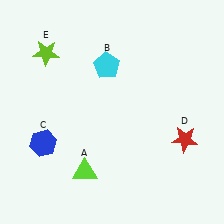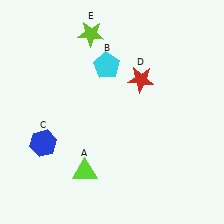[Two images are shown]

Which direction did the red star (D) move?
The red star (D) moved up.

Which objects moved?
The objects that moved are: the red star (D), the lime star (E).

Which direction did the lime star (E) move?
The lime star (E) moved right.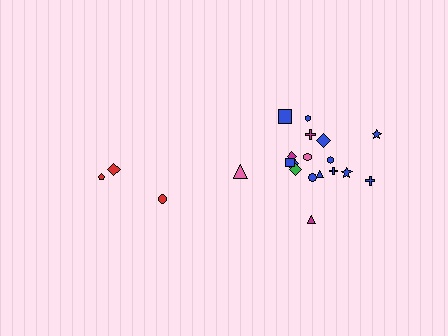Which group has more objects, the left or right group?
The right group.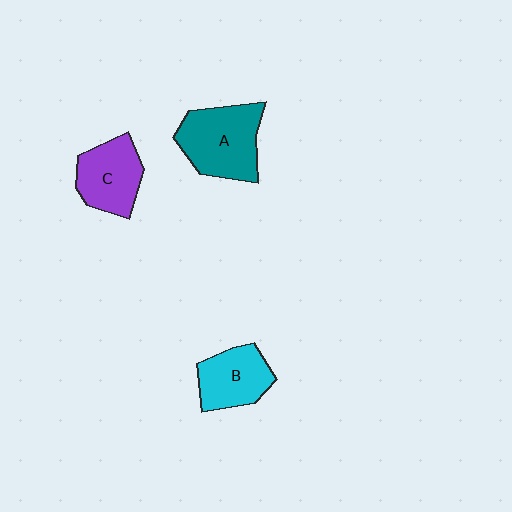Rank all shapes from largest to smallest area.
From largest to smallest: A (teal), C (purple), B (cyan).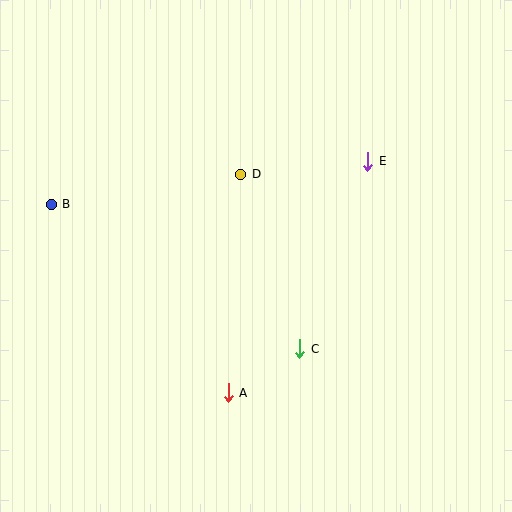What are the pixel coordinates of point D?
Point D is at (241, 174).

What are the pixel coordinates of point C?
Point C is at (300, 349).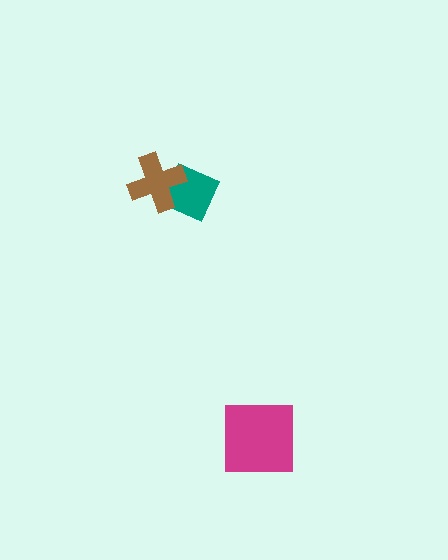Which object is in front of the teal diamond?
The brown cross is in front of the teal diamond.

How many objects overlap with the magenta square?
0 objects overlap with the magenta square.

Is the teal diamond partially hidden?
Yes, it is partially covered by another shape.